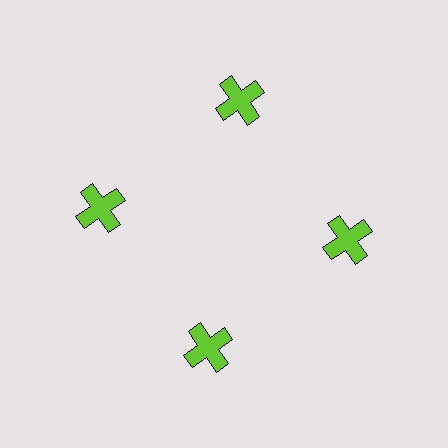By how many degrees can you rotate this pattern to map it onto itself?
The pattern maps onto itself every 90 degrees of rotation.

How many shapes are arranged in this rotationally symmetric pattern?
There are 4 shapes, arranged in 4 groups of 1.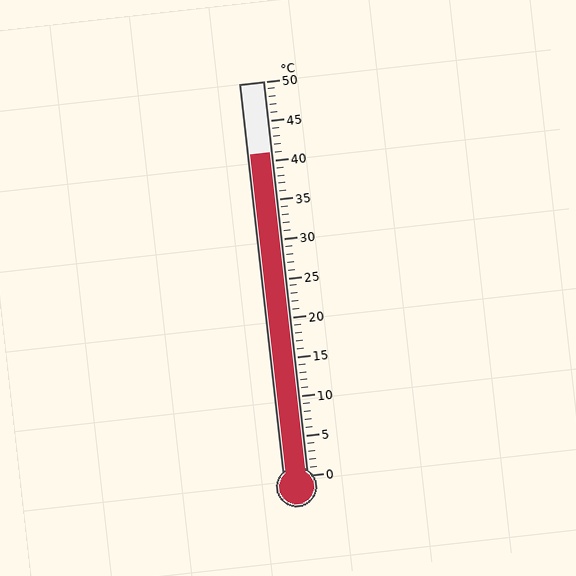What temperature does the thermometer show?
The thermometer shows approximately 41°C.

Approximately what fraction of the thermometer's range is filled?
The thermometer is filled to approximately 80% of its range.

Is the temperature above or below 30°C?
The temperature is above 30°C.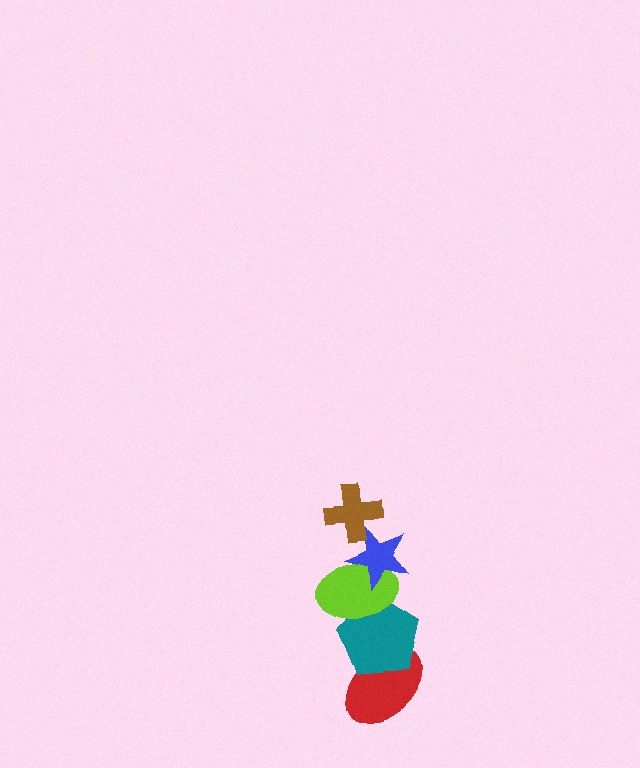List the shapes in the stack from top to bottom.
From top to bottom: the brown cross, the blue star, the lime ellipse, the teal pentagon, the red ellipse.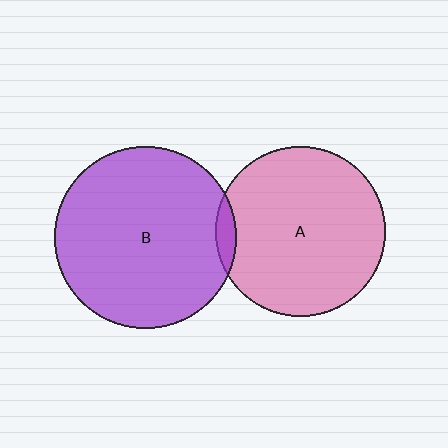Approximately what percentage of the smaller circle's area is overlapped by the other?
Approximately 5%.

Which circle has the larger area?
Circle B (purple).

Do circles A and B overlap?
Yes.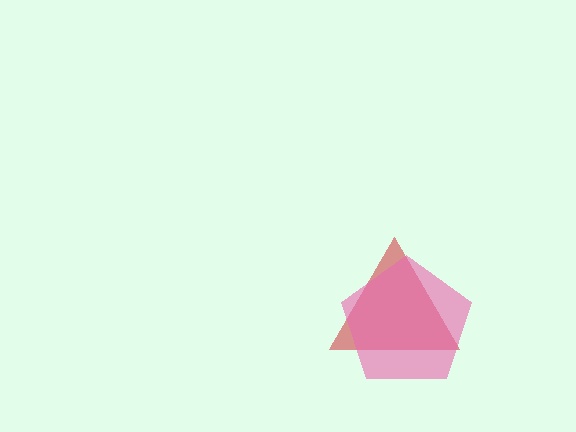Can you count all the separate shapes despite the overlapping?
Yes, there are 2 separate shapes.